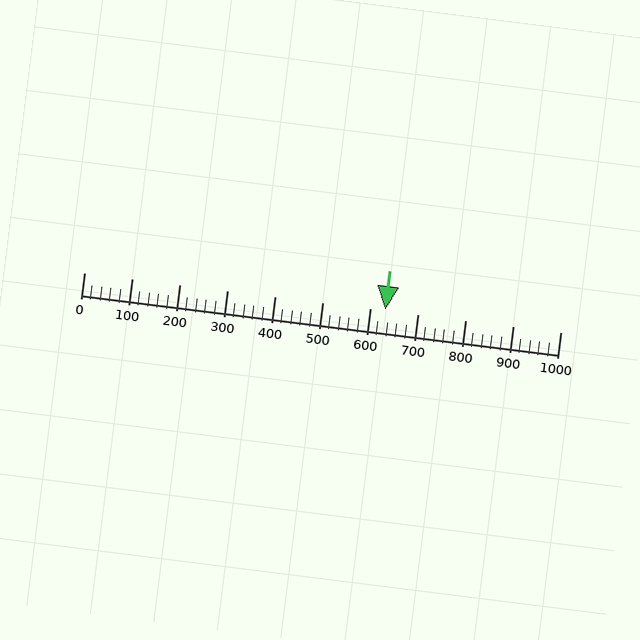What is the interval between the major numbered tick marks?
The major tick marks are spaced 100 units apart.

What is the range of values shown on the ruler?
The ruler shows values from 0 to 1000.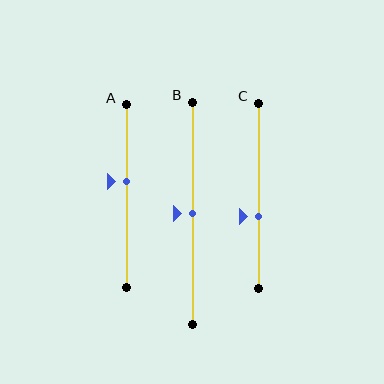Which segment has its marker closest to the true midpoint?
Segment B has its marker closest to the true midpoint.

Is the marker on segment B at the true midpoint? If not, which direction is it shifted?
Yes, the marker on segment B is at the true midpoint.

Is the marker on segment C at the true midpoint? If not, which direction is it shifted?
No, the marker on segment C is shifted downward by about 11% of the segment length.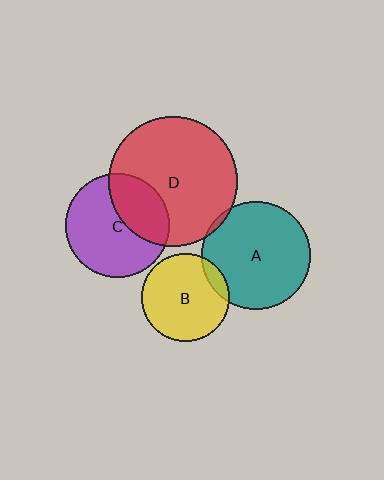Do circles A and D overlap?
Yes.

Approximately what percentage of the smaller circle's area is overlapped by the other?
Approximately 5%.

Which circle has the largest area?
Circle D (red).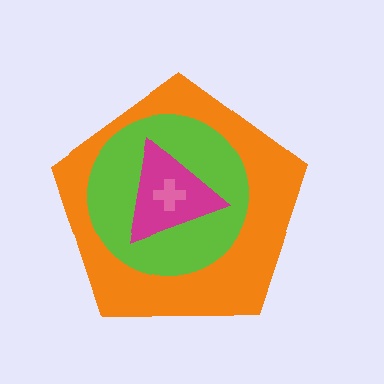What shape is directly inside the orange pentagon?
The lime circle.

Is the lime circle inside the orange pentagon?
Yes.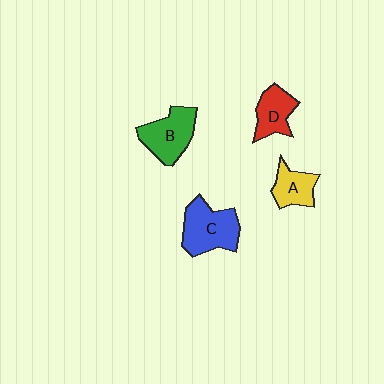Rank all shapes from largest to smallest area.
From largest to smallest: C (blue), B (green), D (red), A (yellow).